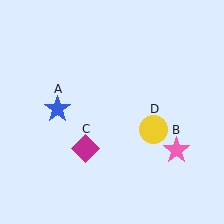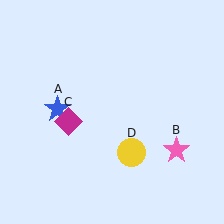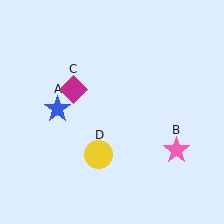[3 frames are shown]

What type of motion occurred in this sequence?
The magenta diamond (object C), yellow circle (object D) rotated clockwise around the center of the scene.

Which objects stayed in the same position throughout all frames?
Blue star (object A) and pink star (object B) remained stationary.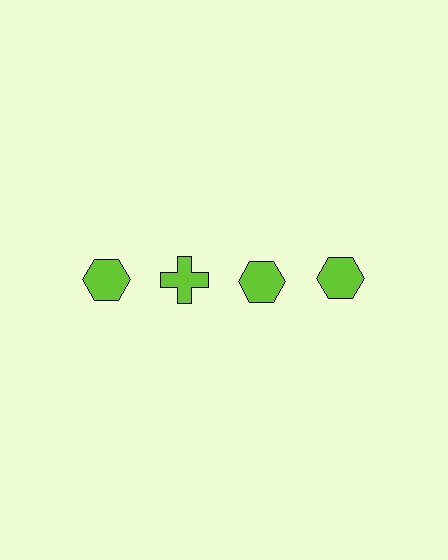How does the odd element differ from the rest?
It has a different shape: cross instead of hexagon.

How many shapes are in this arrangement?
There are 4 shapes arranged in a grid pattern.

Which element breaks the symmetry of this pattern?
The lime cross in the top row, second from left column breaks the symmetry. All other shapes are lime hexagons.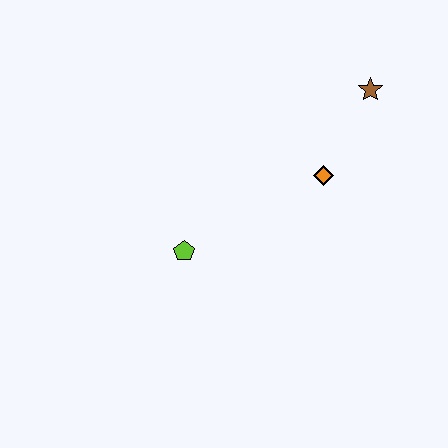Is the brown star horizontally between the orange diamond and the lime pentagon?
No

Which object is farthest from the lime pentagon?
The brown star is farthest from the lime pentagon.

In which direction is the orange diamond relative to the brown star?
The orange diamond is below the brown star.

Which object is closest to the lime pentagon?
The orange diamond is closest to the lime pentagon.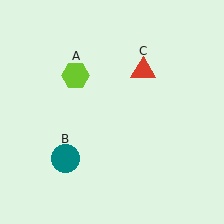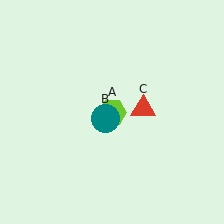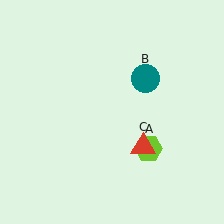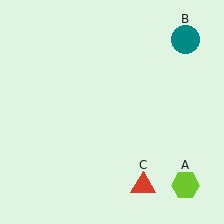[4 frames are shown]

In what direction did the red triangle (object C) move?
The red triangle (object C) moved down.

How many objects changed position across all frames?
3 objects changed position: lime hexagon (object A), teal circle (object B), red triangle (object C).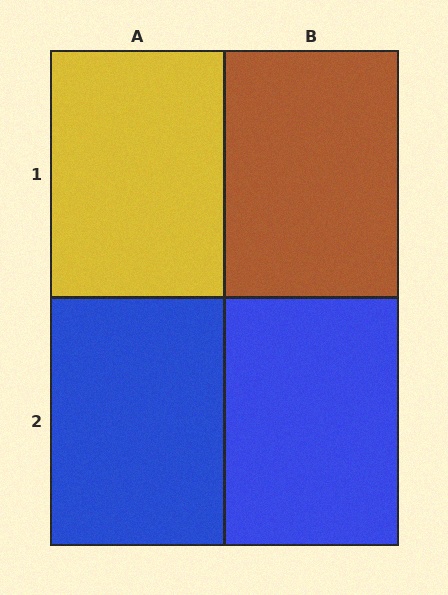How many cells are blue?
2 cells are blue.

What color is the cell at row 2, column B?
Blue.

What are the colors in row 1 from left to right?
Yellow, brown.